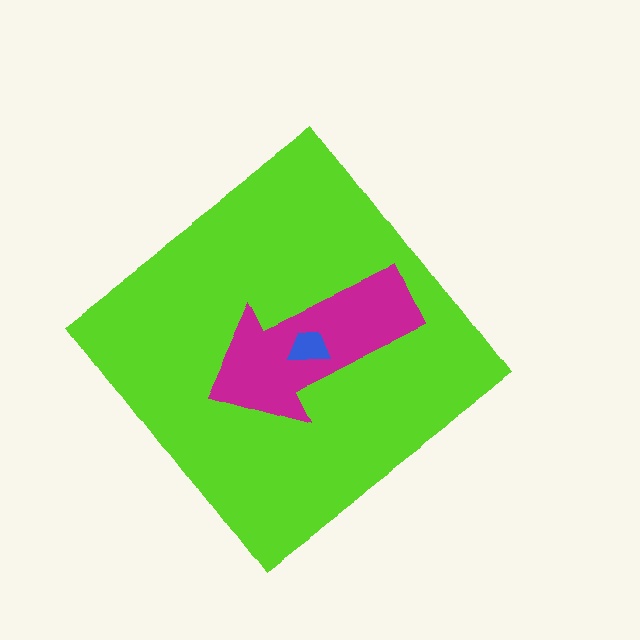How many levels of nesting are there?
3.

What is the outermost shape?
The lime diamond.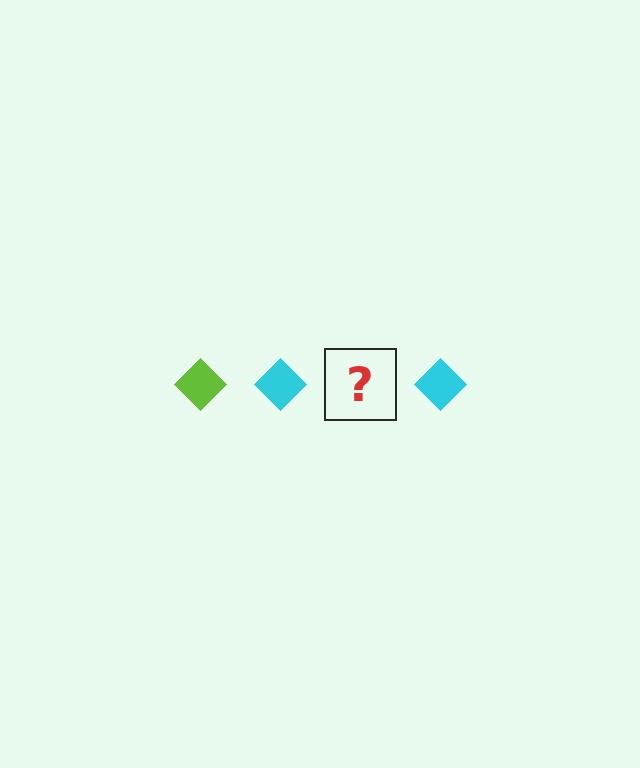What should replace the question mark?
The question mark should be replaced with a lime diamond.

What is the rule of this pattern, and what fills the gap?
The rule is that the pattern cycles through lime, cyan diamonds. The gap should be filled with a lime diamond.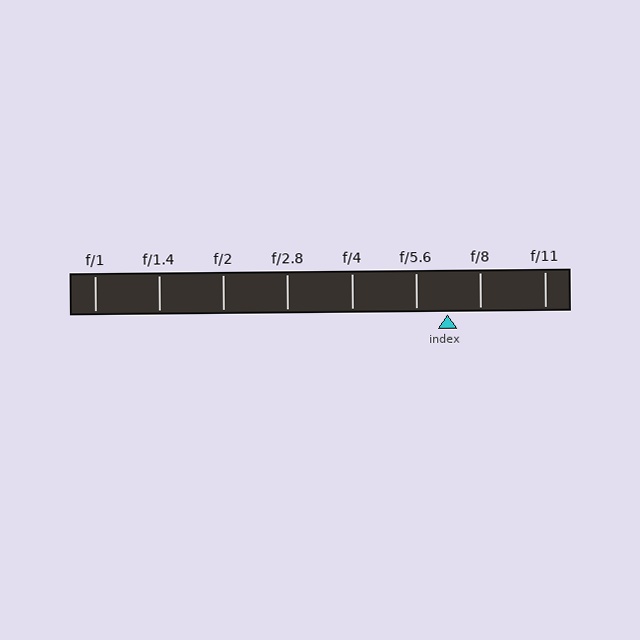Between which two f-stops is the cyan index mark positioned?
The index mark is between f/5.6 and f/8.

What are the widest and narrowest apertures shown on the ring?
The widest aperture shown is f/1 and the narrowest is f/11.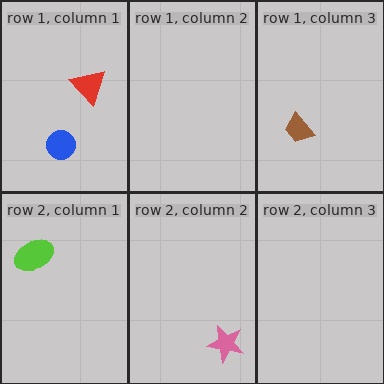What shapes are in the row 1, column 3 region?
The brown trapezoid.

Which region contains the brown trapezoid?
The row 1, column 3 region.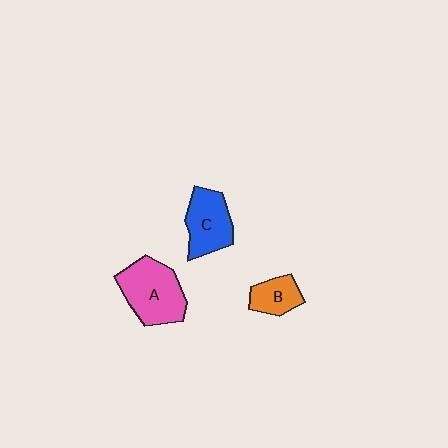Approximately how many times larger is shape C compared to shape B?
Approximately 1.6 times.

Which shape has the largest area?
Shape A (pink).